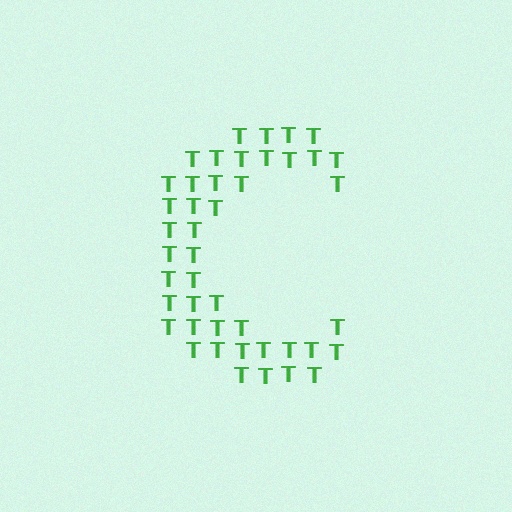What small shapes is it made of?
It is made of small letter T's.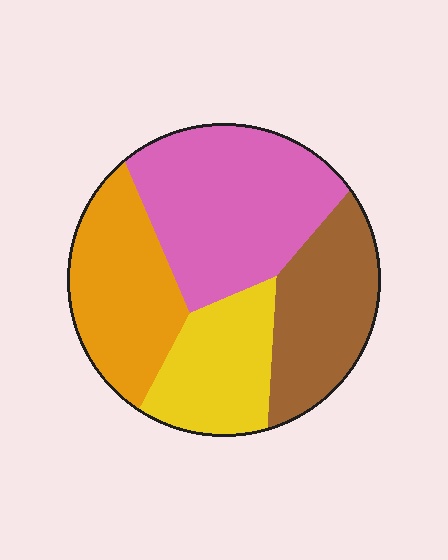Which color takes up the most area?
Pink, at roughly 35%.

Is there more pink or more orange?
Pink.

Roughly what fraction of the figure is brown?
Brown takes up about one fifth (1/5) of the figure.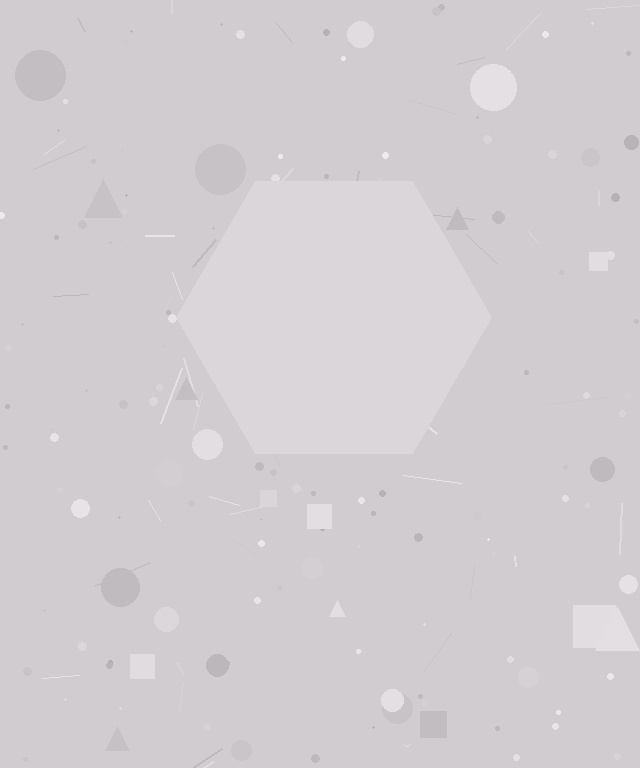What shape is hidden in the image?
A hexagon is hidden in the image.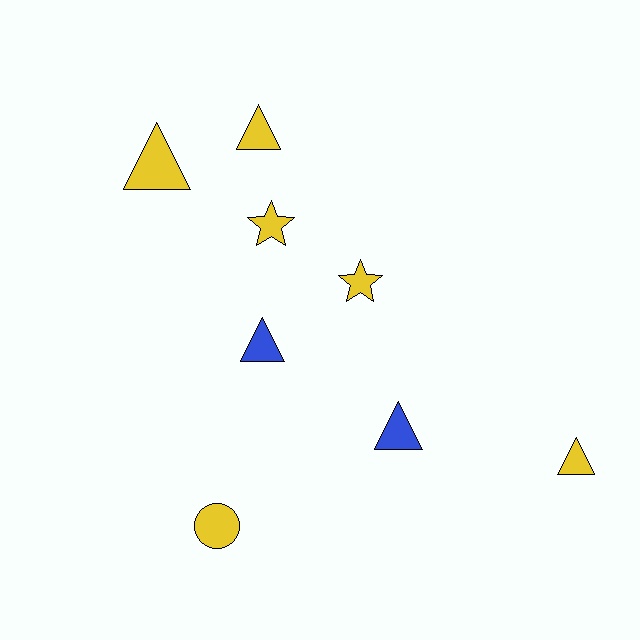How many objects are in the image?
There are 8 objects.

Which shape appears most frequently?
Triangle, with 5 objects.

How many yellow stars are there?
There are 2 yellow stars.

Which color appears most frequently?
Yellow, with 6 objects.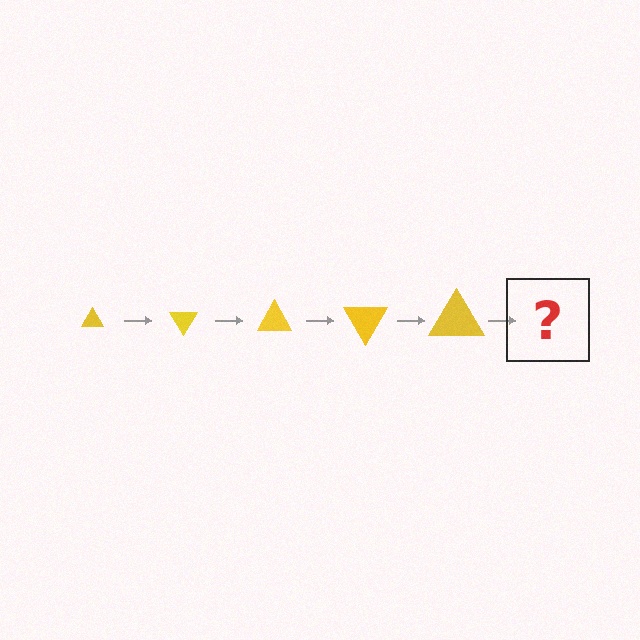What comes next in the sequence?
The next element should be a triangle, larger than the previous one and rotated 300 degrees from the start.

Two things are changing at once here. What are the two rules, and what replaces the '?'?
The two rules are that the triangle grows larger each step and it rotates 60 degrees each step. The '?' should be a triangle, larger than the previous one and rotated 300 degrees from the start.